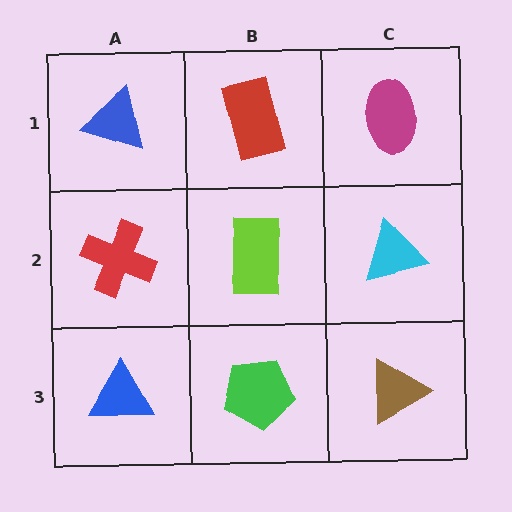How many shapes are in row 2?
3 shapes.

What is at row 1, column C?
A magenta ellipse.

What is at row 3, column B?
A green pentagon.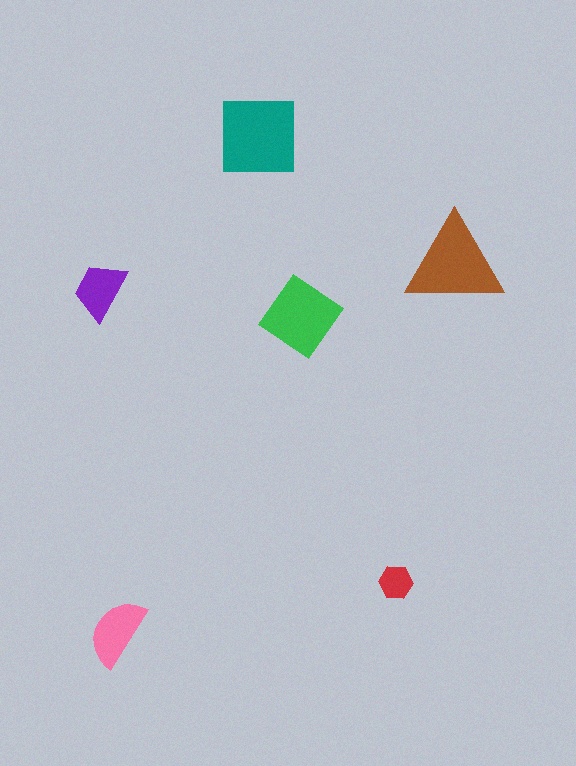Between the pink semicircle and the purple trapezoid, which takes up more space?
The pink semicircle.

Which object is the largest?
The teal square.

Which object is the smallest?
The red hexagon.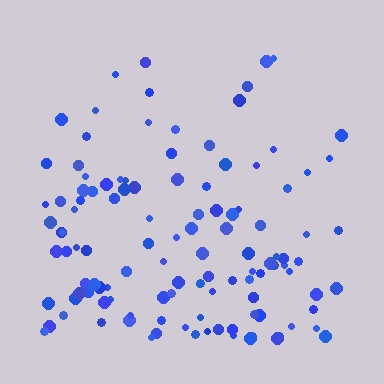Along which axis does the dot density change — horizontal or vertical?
Vertical.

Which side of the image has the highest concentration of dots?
The bottom.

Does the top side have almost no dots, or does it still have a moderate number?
Still a moderate number, just noticeably fewer than the bottom.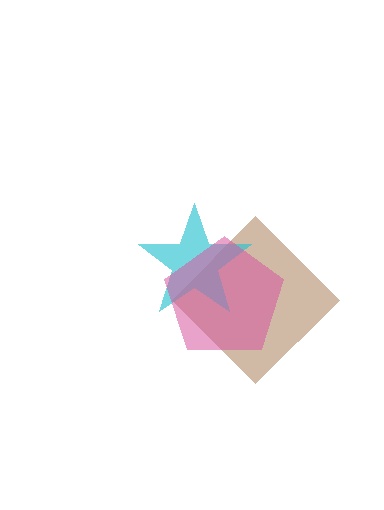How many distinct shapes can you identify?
There are 3 distinct shapes: a brown diamond, a cyan star, a pink pentagon.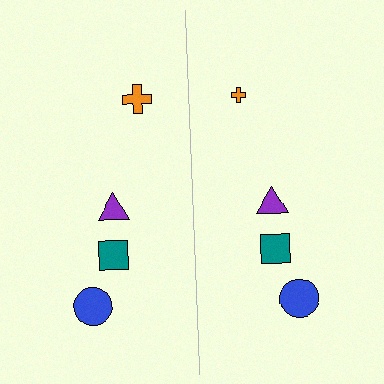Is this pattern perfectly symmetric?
No, the pattern is not perfectly symmetric. The orange cross on the right side has a different size than its mirror counterpart.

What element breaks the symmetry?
The orange cross on the right side has a different size than its mirror counterpart.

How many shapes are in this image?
There are 8 shapes in this image.